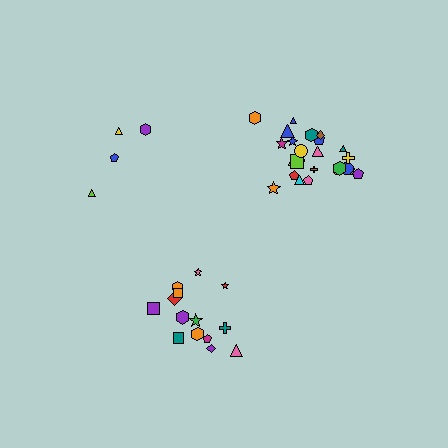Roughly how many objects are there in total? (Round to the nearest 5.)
Roughly 45 objects in total.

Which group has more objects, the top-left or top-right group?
The top-right group.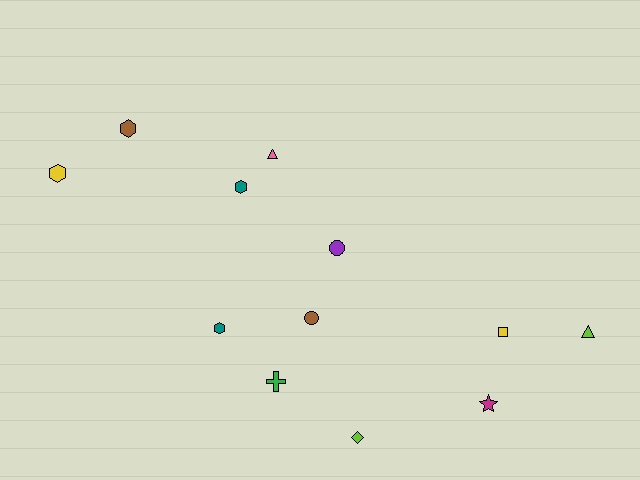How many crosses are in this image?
There is 1 cross.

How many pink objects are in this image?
There is 1 pink object.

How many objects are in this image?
There are 12 objects.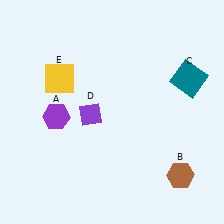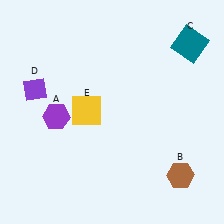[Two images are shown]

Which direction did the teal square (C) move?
The teal square (C) moved up.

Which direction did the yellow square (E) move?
The yellow square (E) moved down.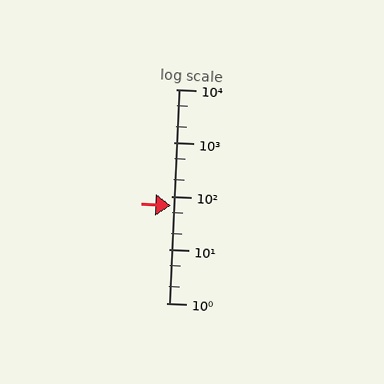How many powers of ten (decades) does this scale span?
The scale spans 4 decades, from 1 to 10000.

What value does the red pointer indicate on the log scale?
The pointer indicates approximately 66.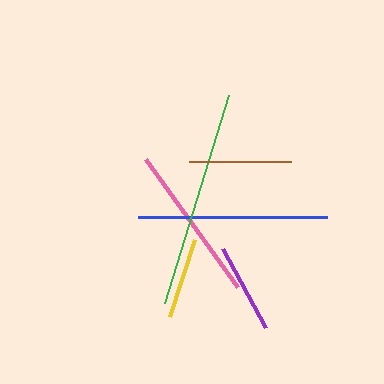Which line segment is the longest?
The green line is the longest at approximately 217 pixels.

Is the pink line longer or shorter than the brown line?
The pink line is longer than the brown line.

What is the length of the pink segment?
The pink segment is approximately 158 pixels long.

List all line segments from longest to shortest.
From longest to shortest: green, blue, pink, brown, purple, yellow.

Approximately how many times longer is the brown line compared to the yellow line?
The brown line is approximately 1.3 times the length of the yellow line.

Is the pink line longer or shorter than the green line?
The green line is longer than the pink line.